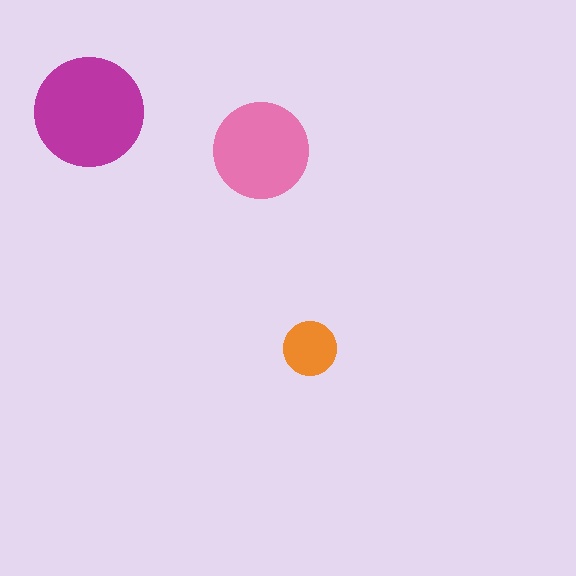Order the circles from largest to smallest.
the magenta one, the pink one, the orange one.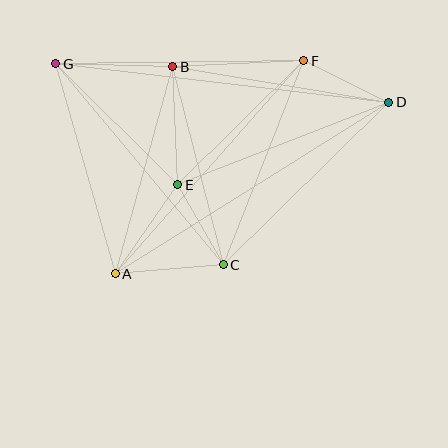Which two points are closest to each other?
Points C and E are closest to each other.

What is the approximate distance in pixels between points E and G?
The distance between E and G is approximately 172 pixels.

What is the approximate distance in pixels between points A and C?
The distance between A and C is approximately 108 pixels.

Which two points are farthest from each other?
Points D and G are farthest from each other.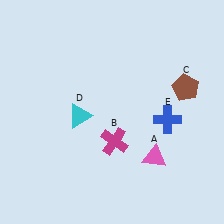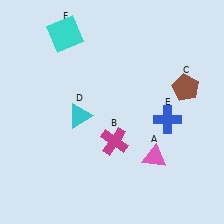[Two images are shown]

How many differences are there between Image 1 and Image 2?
There is 1 difference between the two images.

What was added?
A cyan square (F) was added in Image 2.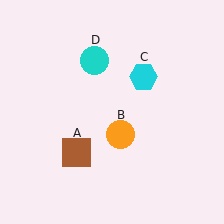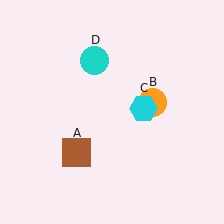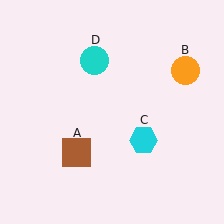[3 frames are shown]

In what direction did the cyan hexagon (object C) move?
The cyan hexagon (object C) moved down.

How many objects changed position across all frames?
2 objects changed position: orange circle (object B), cyan hexagon (object C).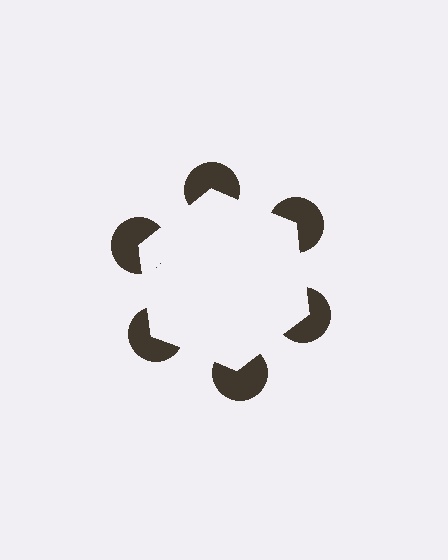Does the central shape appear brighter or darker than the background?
It typically appears slightly brighter than the background, even though no actual brightness change is drawn.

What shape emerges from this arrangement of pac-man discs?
An illusory hexagon — its edges are inferred from the aligned wedge cuts in the pac-man discs, not physically drawn.